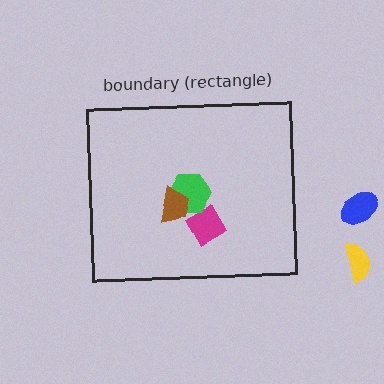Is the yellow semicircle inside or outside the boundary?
Outside.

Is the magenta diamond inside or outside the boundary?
Inside.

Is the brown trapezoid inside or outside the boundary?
Inside.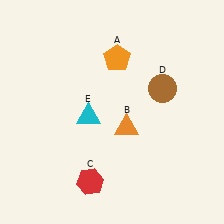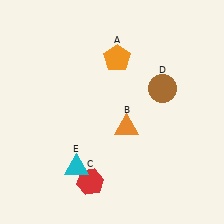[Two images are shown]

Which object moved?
The cyan triangle (E) moved down.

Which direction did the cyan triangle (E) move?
The cyan triangle (E) moved down.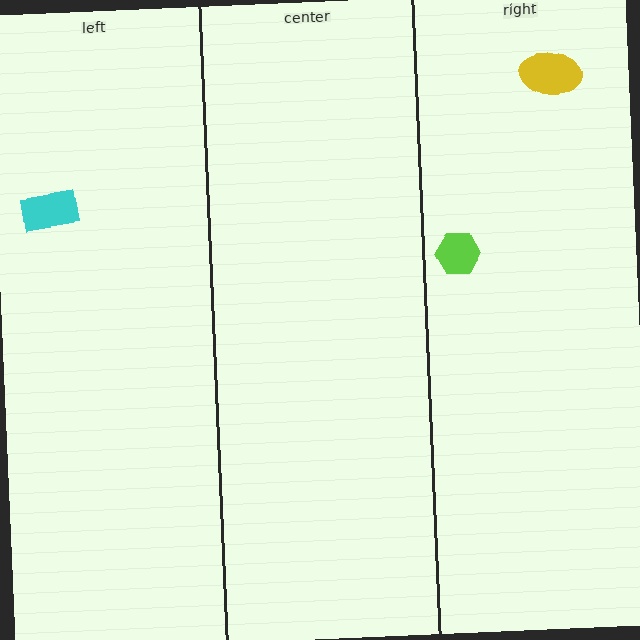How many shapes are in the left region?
1.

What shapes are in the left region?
The cyan rectangle.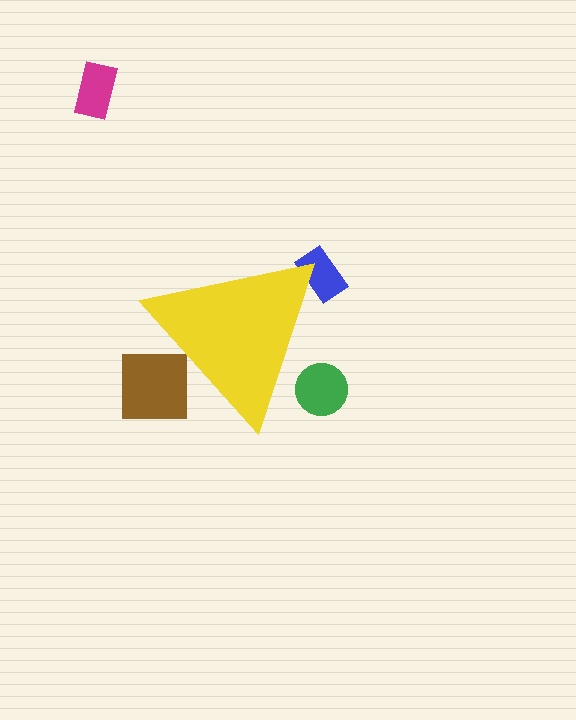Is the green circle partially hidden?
Yes, the green circle is partially hidden behind the yellow triangle.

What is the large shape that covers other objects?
A yellow triangle.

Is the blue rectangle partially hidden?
Yes, the blue rectangle is partially hidden behind the yellow triangle.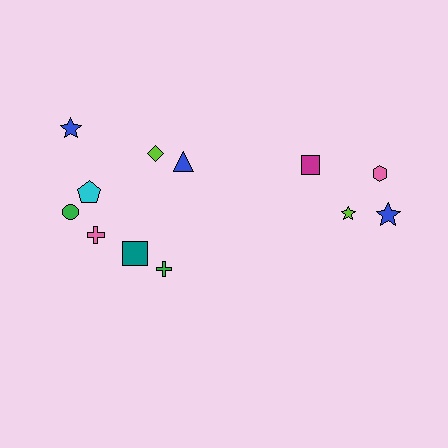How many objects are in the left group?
There are 8 objects.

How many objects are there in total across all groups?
There are 12 objects.